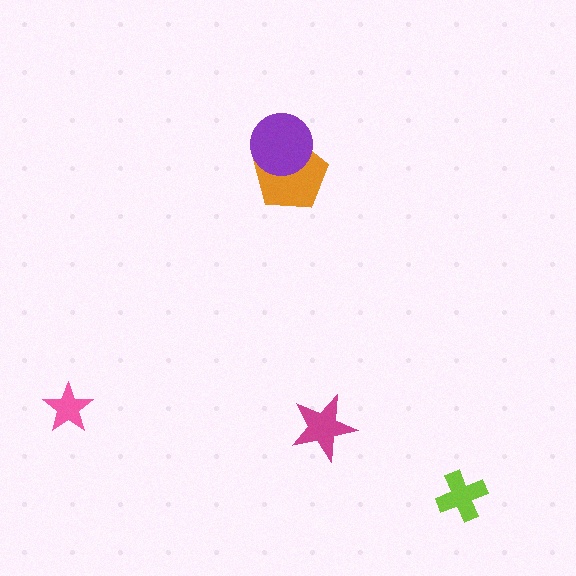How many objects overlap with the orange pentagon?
1 object overlaps with the orange pentagon.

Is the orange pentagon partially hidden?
Yes, it is partially covered by another shape.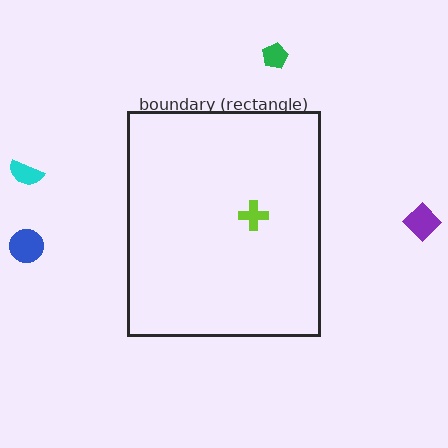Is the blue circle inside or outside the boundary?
Outside.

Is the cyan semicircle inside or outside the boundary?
Outside.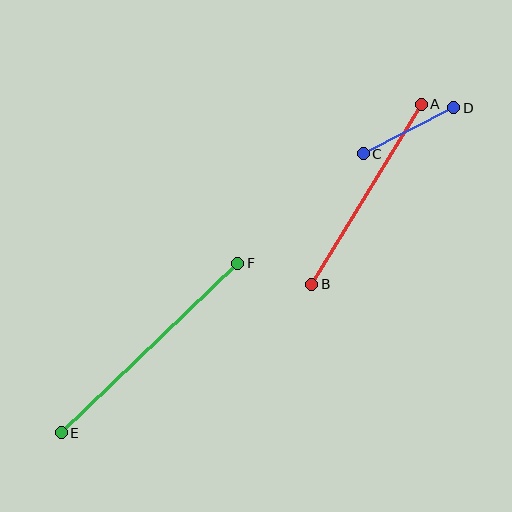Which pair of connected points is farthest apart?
Points E and F are farthest apart.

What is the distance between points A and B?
The distance is approximately 211 pixels.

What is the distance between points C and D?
The distance is approximately 102 pixels.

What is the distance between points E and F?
The distance is approximately 245 pixels.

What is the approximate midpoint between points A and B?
The midpoint is at approximately (367, 194) pixels.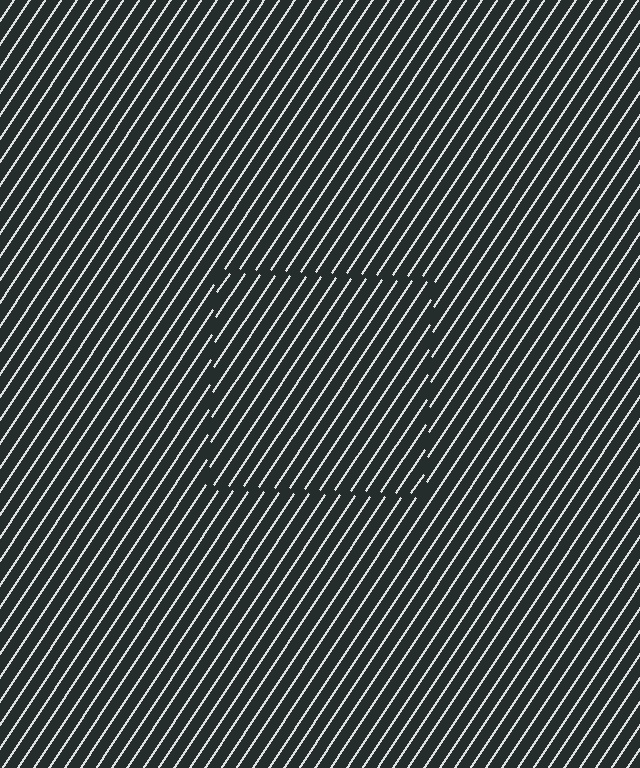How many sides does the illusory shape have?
4 sides — the line-ends trace a square.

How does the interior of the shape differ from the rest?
The interior of the shape contains the same grating, shifted by half a period — the contour is defined by the phase discontinuity where line-ends from the inner and outer gratings abut.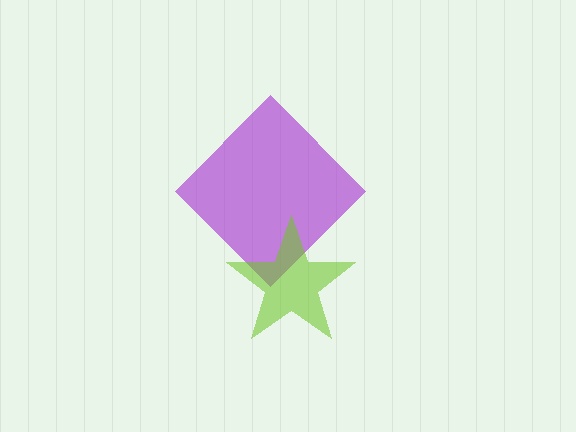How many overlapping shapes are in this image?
There are 2 overlapping shapes in the image.